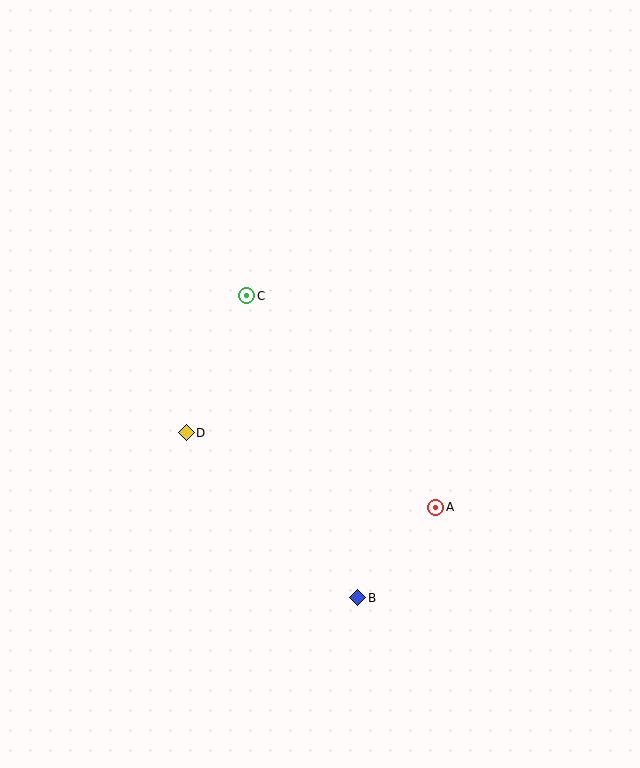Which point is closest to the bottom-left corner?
Point D is closest to the bottom-left corner.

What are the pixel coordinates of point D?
Point D is at (186, 433).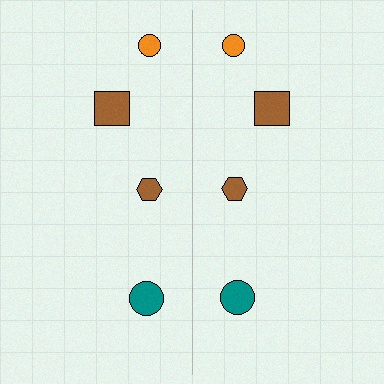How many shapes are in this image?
There are 8 shapes in this image.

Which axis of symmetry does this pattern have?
The pattern has a vertical axis of symmetry running through the center of the image.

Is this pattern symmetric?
Yes, this pattern has bilateral (reflection) symmetry.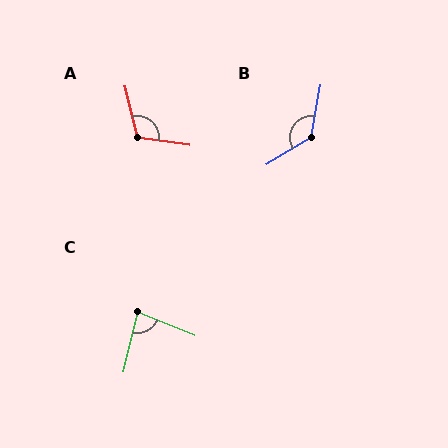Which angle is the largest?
B, at approximately 131 degrees.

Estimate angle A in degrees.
Approximately 112 degrees.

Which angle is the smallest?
C, at approximately 81 degrees.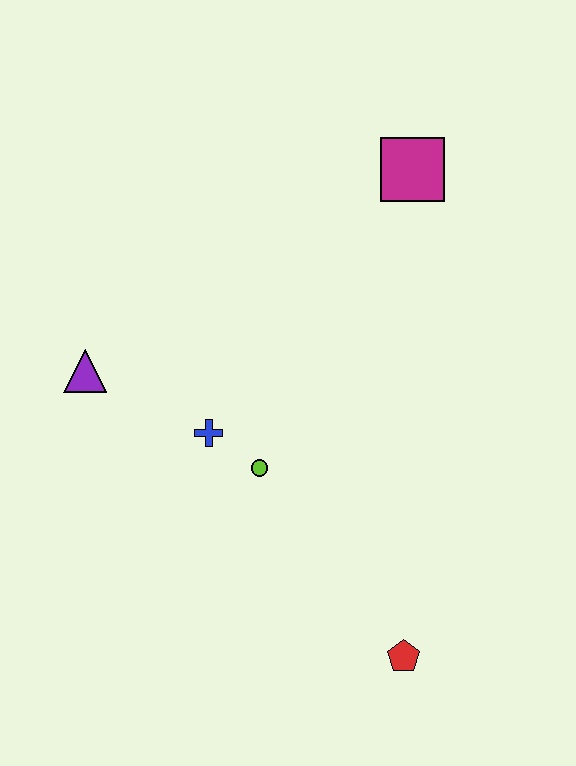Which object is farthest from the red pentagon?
The magenta square is farthest from the red pentagon.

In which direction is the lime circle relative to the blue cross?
The lime circle is to the right of the blue cross.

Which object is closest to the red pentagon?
The lime circle is closest to the red pentagon.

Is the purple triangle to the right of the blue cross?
No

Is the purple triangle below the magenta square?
Yes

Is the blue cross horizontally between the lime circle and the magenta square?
No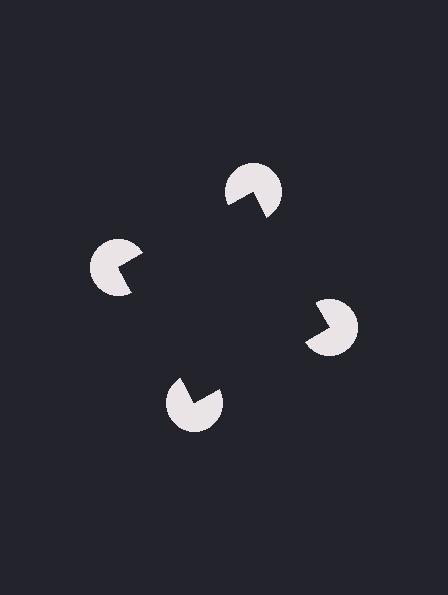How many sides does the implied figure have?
4 sides.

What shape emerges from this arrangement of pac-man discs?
An illusory square — its edges are inferred from the aligned wedge cuts in the pac-man discs, not physically drawn.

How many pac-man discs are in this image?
There are 4 — one at each vertex of the illusory square.